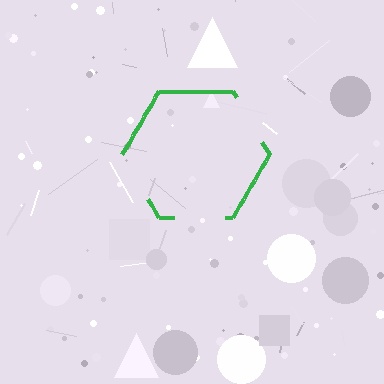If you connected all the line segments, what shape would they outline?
They would outline a hexagon.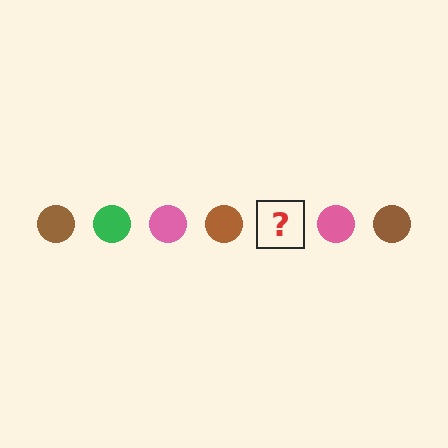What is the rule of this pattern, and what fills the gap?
The rule is that the pattern cycles through brown, green, pink circles. The gap should be filled with a green circle.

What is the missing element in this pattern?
The missing element is a green circle.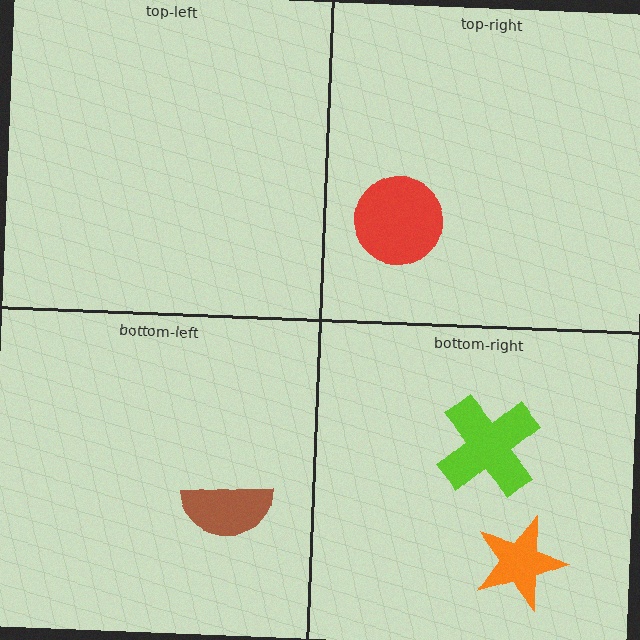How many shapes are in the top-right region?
1.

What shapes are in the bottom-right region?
The lime cross, the orange star.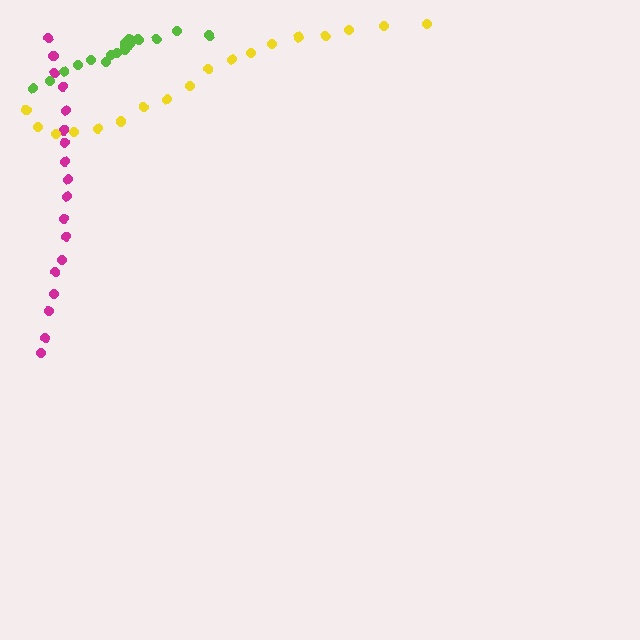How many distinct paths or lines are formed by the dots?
There are 3 distinct paths.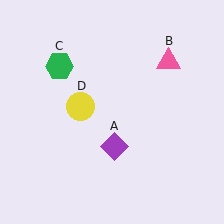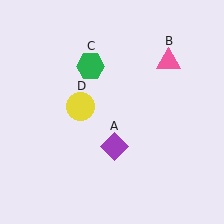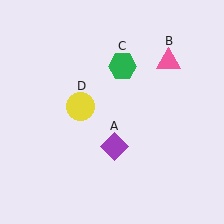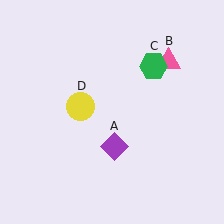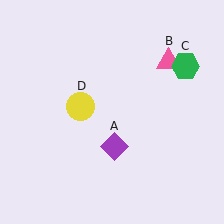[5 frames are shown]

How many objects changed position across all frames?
1 object changed position: green hexagon (object C).